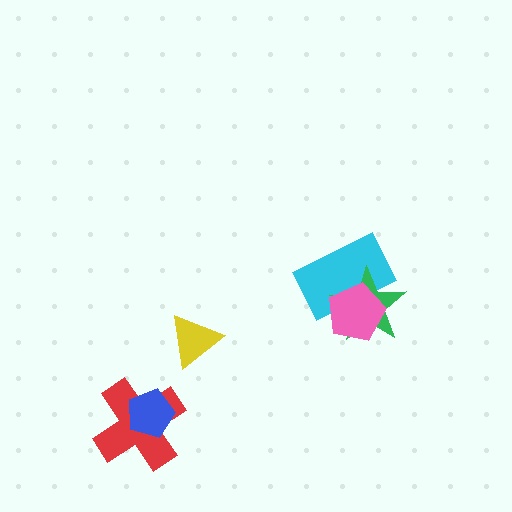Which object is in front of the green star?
The pink pentagon is in front of the green star.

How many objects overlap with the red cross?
1 object overlaps with the red cross.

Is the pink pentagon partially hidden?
No, no other shape covers it.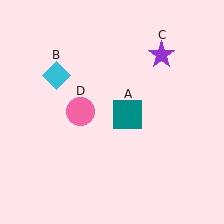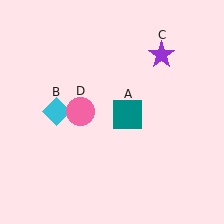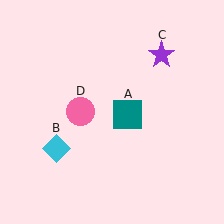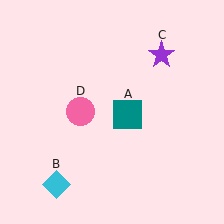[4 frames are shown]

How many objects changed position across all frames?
1 object changed position: cyan diamond (object B).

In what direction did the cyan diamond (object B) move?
The cyan diamond (object B) moved down.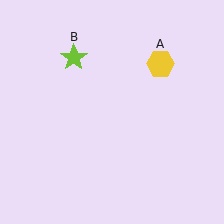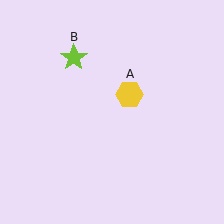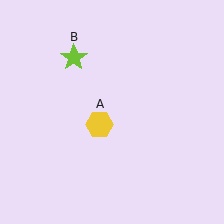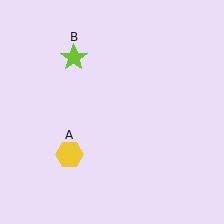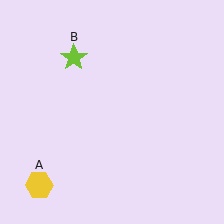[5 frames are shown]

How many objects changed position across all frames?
1 object changed position: yellow hexagon (object A).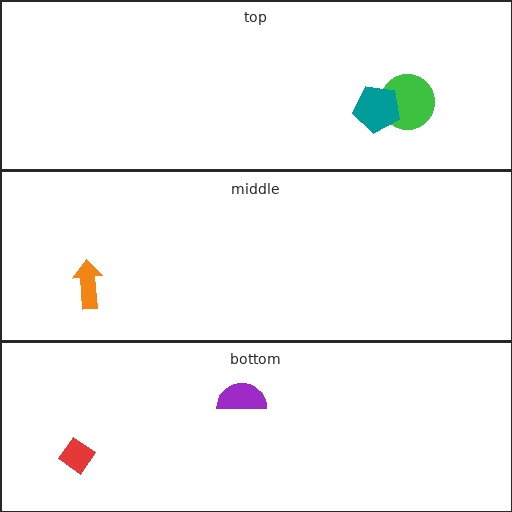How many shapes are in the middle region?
1.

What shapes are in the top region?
The green circle, the teal pentagon.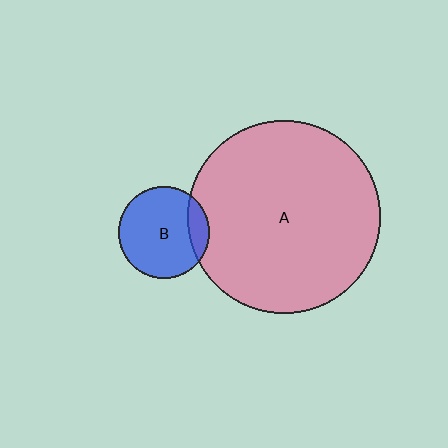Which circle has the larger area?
Circle A (pink).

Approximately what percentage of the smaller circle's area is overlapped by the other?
Approximately 15%.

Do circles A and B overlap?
Yes.